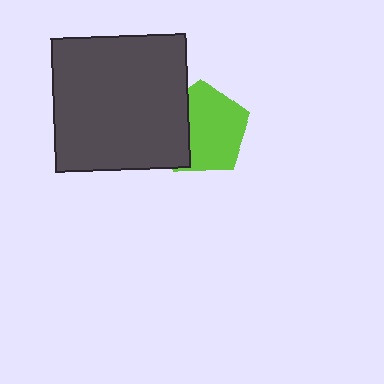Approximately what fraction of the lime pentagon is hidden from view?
Roughly 30% of the lime pentagon is hidden behind the dark gray square.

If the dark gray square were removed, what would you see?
You would see the complete lime pentagon.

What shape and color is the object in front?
The object in front is a dark gray square.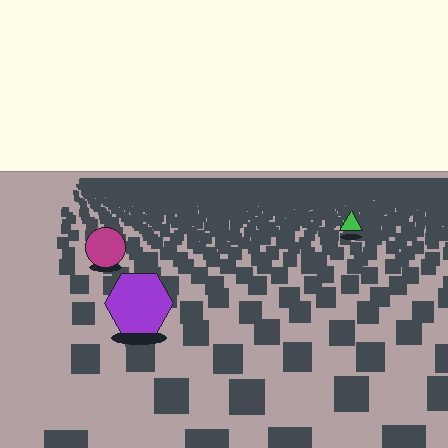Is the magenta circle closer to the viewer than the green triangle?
Yes. The magenta circle is closer — you can tell from the texture gradient: the ground texture is coarser near it.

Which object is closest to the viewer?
The purple hexagon is closest. The texture marks near it are larger and more spread out.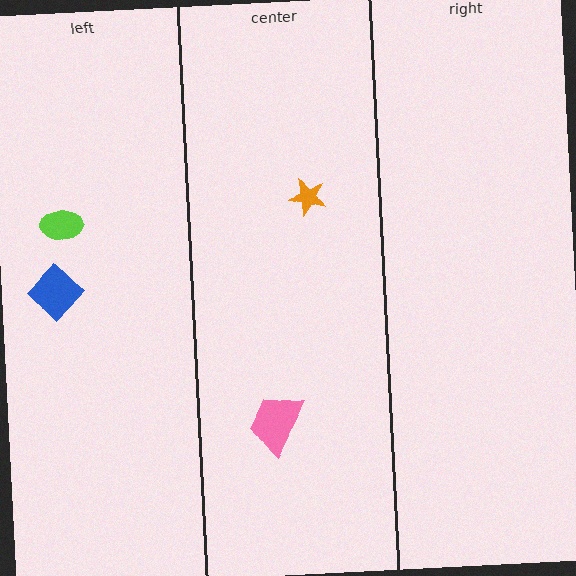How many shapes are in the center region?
2.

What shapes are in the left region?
The blue diamond, the lime ellipse.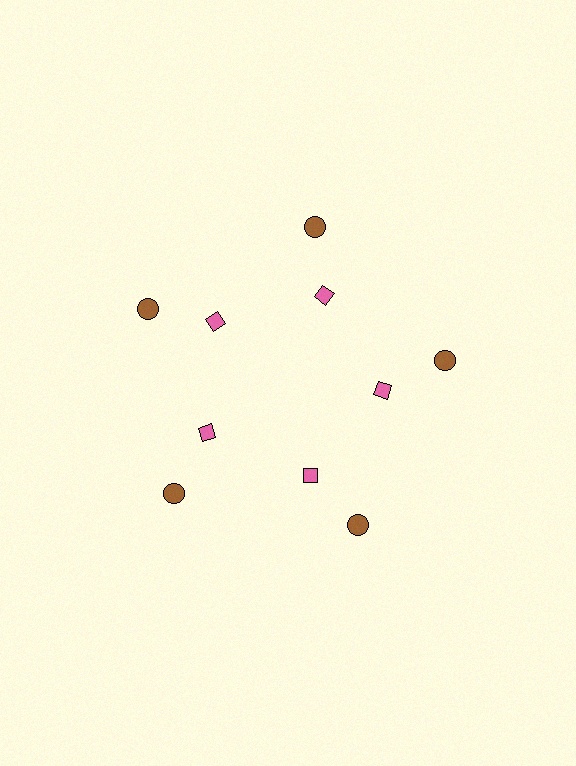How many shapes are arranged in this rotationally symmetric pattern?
There are 10 shapes, arranged in 5 groups of 2.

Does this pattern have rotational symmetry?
Yes, this pattern has 5-fold rotational symmetry. It looks the same after rotating 72 degrees around the center.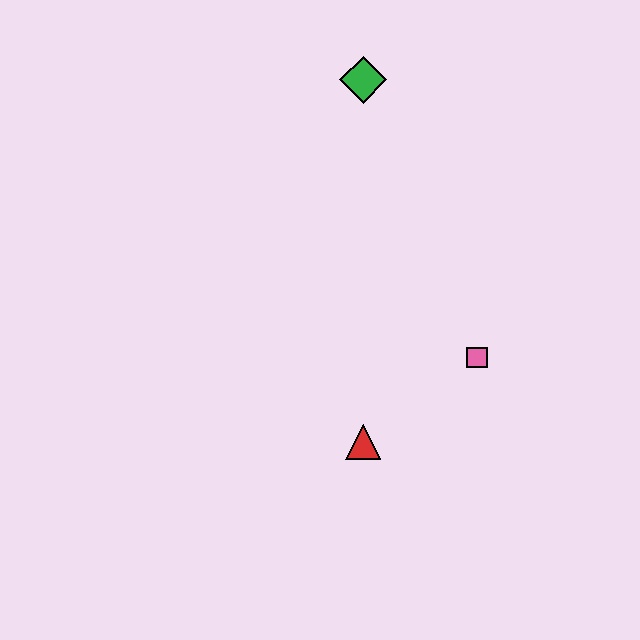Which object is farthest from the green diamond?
The red triangle is farthest from the green diamond.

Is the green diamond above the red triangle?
Yes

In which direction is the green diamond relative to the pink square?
The green diamond is above the pink square.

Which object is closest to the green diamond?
The pink square is closest to the green diamond.